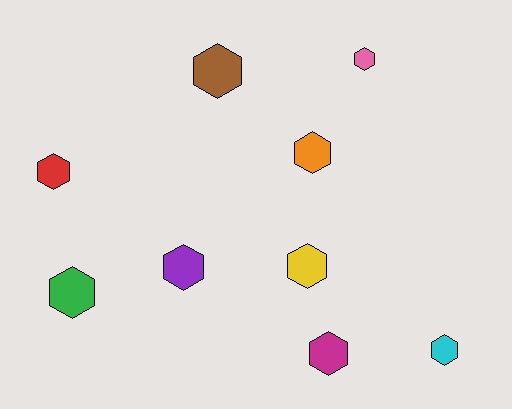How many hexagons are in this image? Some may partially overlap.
There are 9 hexagons.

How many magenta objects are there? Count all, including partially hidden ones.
There is 1 magenta object.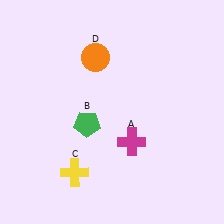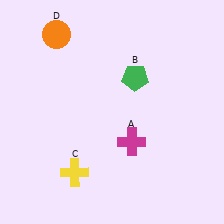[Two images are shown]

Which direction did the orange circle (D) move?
The orange circle (D) moved left.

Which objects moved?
The objects that moved are: the green pentagon (B), the orange circle (D).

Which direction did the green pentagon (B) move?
The green pentagon (B) moved right.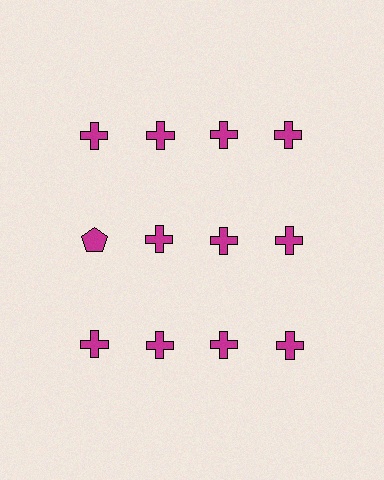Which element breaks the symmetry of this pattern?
The magenta pentagon in the second row, leftmost column breaks the symmetry. All other shapes are magenta crosses.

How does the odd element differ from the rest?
It has a different shape: pentagon instead of cross.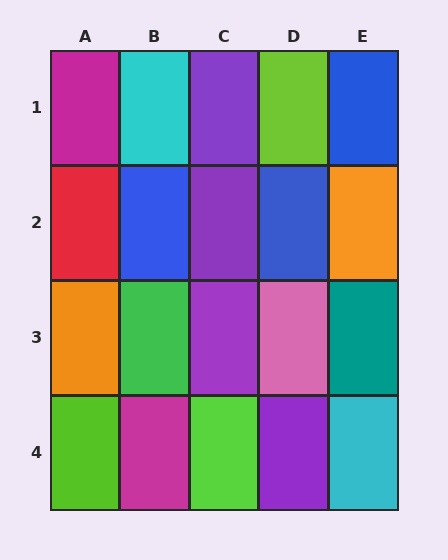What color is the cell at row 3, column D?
Pink.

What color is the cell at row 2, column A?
Red.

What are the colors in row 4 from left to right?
Lime, magenta, lime, purple, cyan.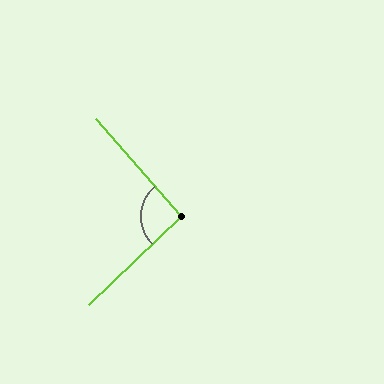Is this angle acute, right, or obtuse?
It is approximately a right angle.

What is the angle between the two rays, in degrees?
Approximately 93 degrees.